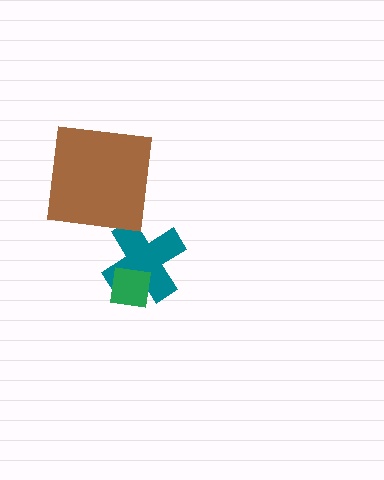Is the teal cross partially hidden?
Yes, it is partially covered by another shape.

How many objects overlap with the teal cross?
1 object overlaps with the teal cross.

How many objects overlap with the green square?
1 object overlaps with the green square.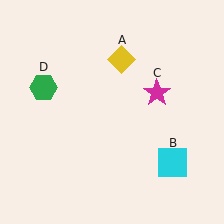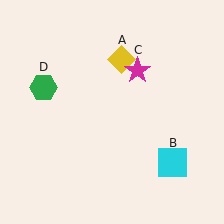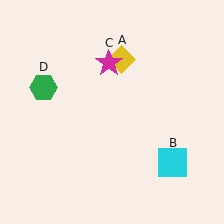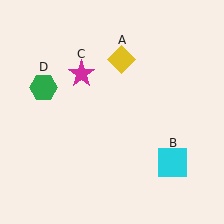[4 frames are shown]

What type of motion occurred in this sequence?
The magenta star (object C) rotated counterclockwise around the center of the scene.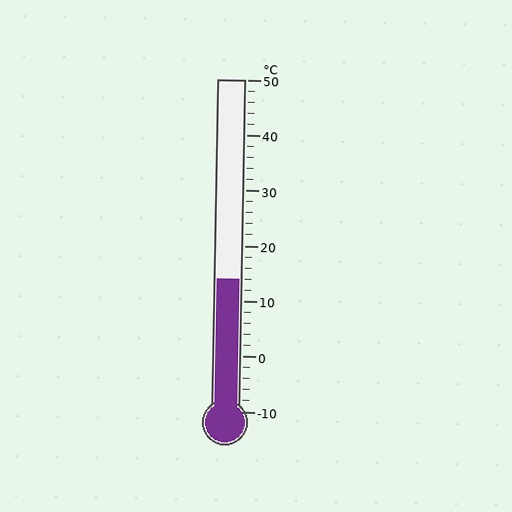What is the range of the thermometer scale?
The thermometer scale ranges from -10°C to 50°C.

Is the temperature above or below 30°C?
The temperature is below 30°C.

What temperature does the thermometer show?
The thermometer shows approximately 14°C.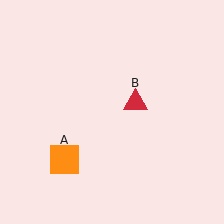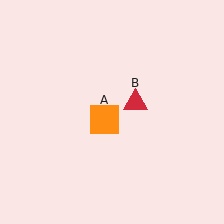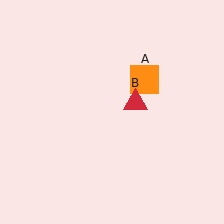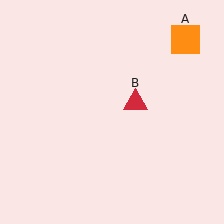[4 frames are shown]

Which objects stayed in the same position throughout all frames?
Red triangle (object B) remained stationary.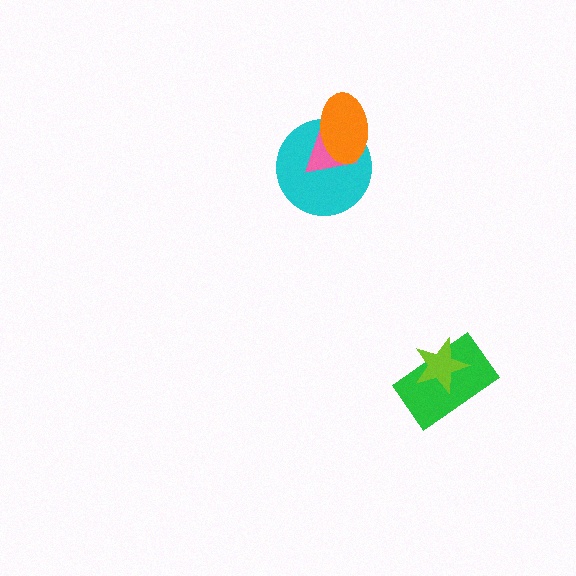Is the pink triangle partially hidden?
Yes, it is partially covered by another shape.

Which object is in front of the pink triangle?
The orange ellipse is in front of the pink triangle.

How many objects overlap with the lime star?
1 object overlaps with the lime star.